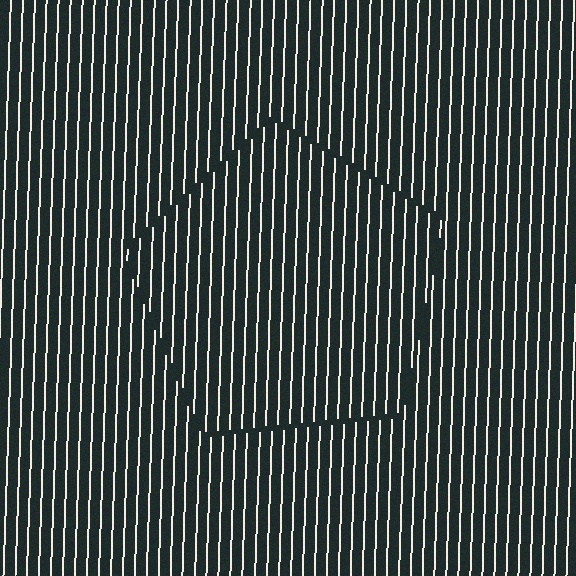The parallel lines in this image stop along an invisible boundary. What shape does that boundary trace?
An illusory pentagon. The interior of the shape contains the same grating, shifted by half a period — the contour is defined by the phase discontinuity where line-ends from the inner and outer gratings abut.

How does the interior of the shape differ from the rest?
The interior of the shape contains the same grating, shifted by half a period — the contour is defined by the phase discontinuity where line-ends from the inner and outer gratings abut.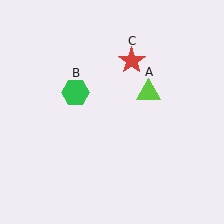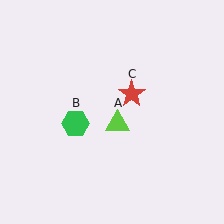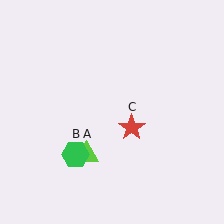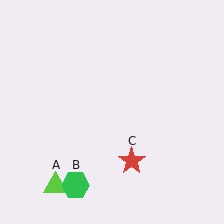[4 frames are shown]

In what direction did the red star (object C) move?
The red star (object C) moved down.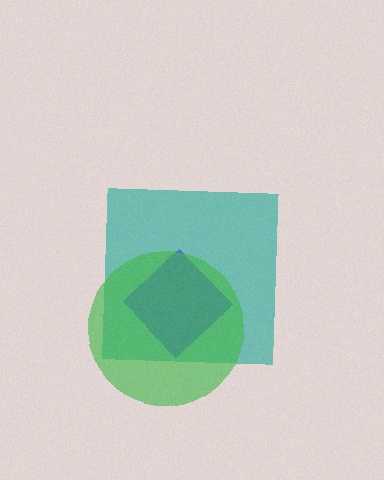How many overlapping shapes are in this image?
There are 3 overlapping shapes in the image.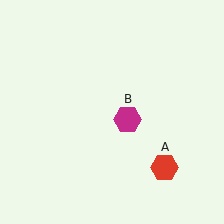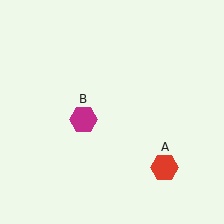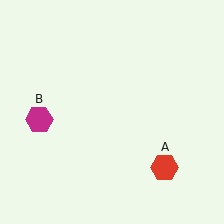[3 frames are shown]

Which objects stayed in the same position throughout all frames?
Red hexagon (object A) remained stationary.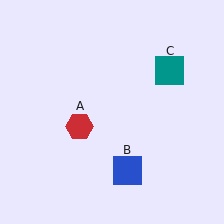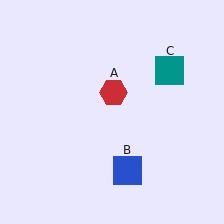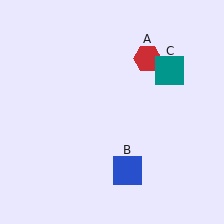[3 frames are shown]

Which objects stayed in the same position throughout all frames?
Blue square (object B) and teal square (object C) remained stationary.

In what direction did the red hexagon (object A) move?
The red hexagon (object A) moved up and to the right.